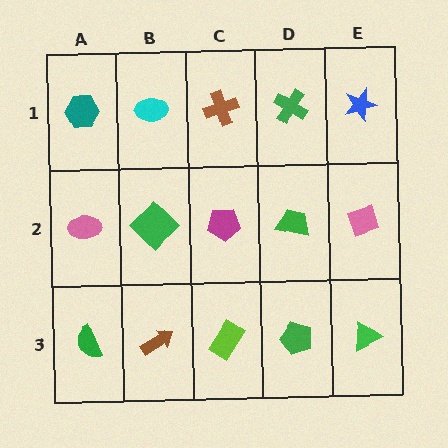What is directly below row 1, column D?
A green trapezoid.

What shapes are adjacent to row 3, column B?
A green diamond (row 2, column B), a green semicircle (row 3, column A), a lime rectangle (row 3, column C).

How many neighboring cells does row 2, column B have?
4.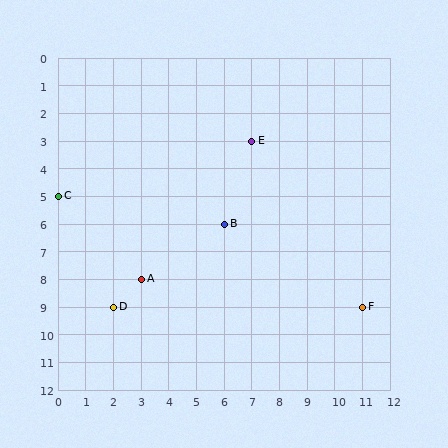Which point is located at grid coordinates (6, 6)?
Point B is at (6, 6).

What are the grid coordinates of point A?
Point A is at grid coordinates (3, 8).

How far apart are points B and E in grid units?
Points B and E are 1 column and 3 rows apart (about 3.2 grid units diagonally).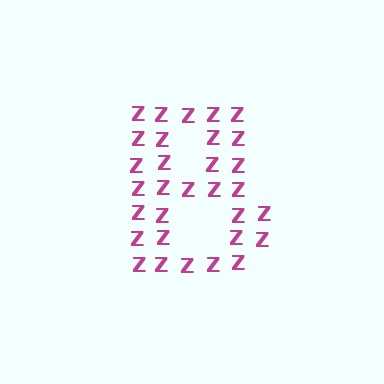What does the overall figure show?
The overall figure shows the letter B.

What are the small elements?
The small elements are letter Z's.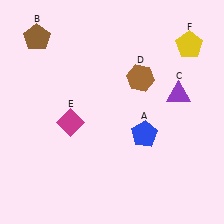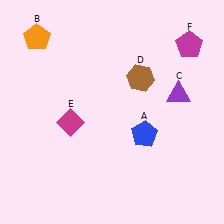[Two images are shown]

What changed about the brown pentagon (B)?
In Image 1, B is brown. In Image 2, it changed to orange.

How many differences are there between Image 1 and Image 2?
There are 2 differences between the two images.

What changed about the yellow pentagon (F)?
In Image 1, F is yellow. In Image 2, it changed to magenta.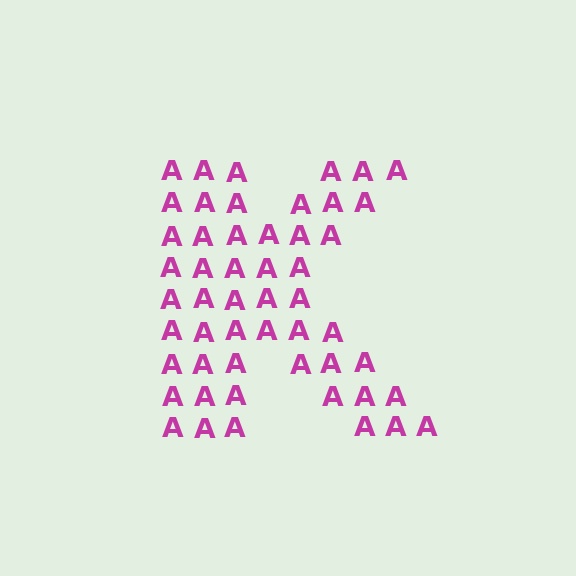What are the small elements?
The small elements are letter A's.